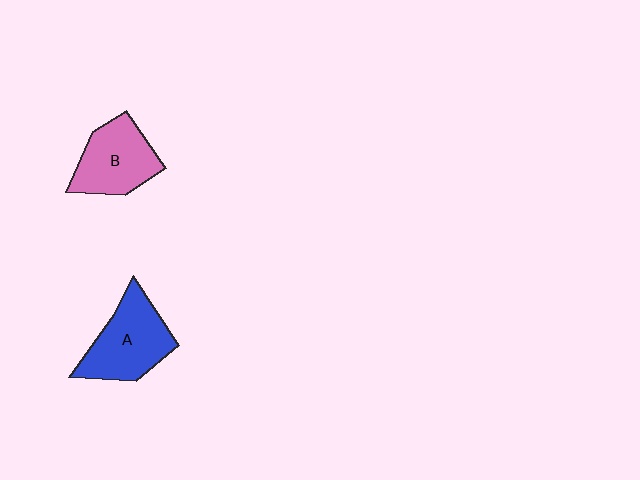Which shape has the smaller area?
Shape B (pink).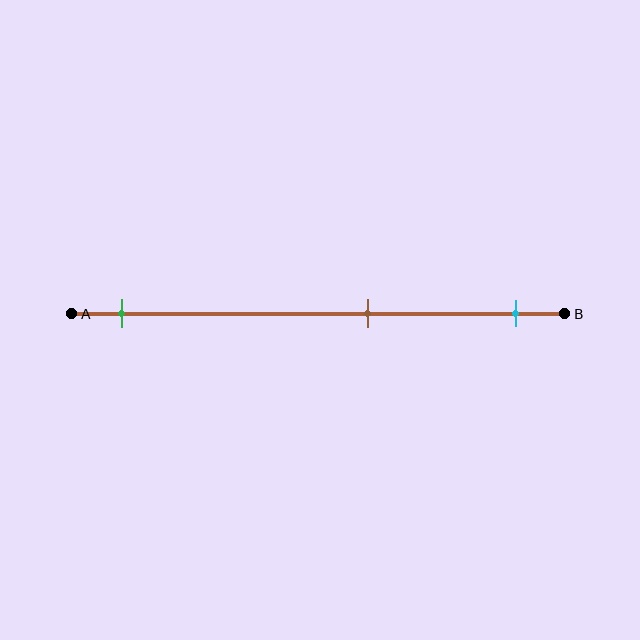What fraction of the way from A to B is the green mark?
The green mark is approximately 10% (0.1) of the way from A to B.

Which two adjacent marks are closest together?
The brown and cyan marks are the closest adjacent pair.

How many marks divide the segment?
There are 3 marks dividing the segment.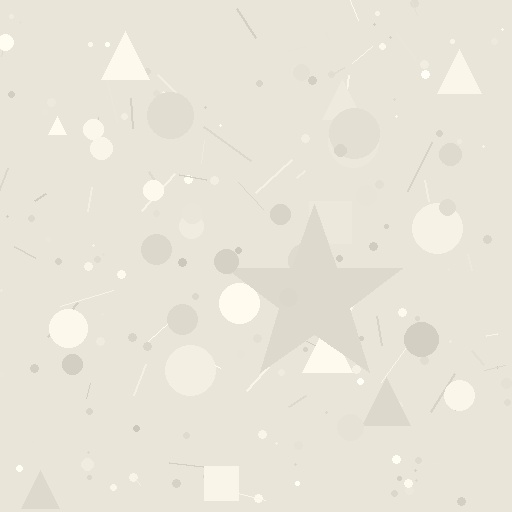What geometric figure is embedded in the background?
A star is embedded in the background.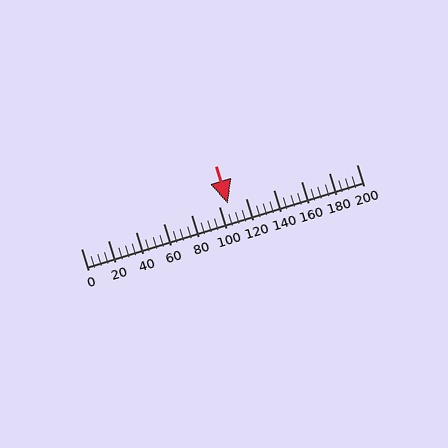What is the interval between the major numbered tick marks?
The major tick marks are spaced 20 units apart.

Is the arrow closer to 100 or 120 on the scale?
The arrow is closer to 100.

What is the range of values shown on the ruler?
The ruler shows values from 0 to 200.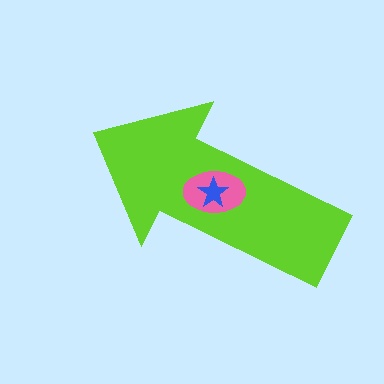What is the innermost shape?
The blue star.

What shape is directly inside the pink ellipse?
The blue star.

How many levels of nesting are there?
3.